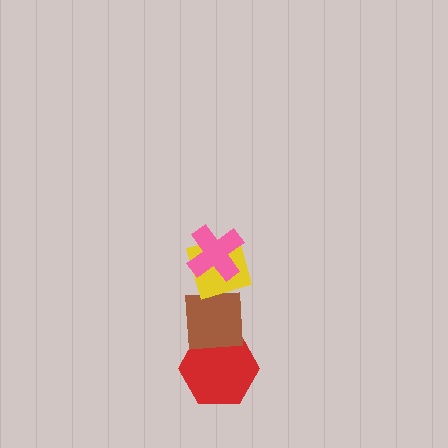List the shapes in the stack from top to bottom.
From top to bottom: the pink cross, the yellow diamond, the brown square, the red hexagon.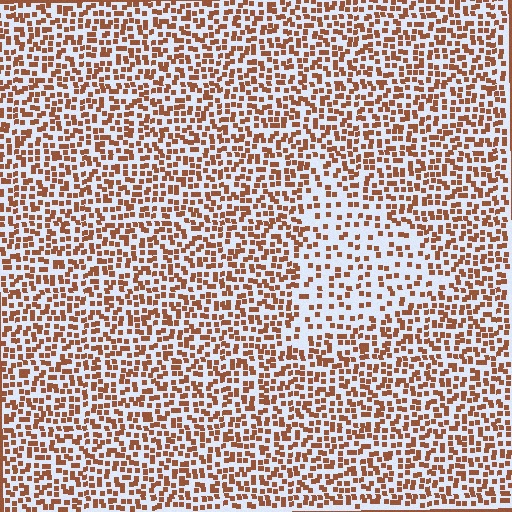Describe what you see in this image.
The image contains small brown elements arranged at two different densities. A triangle-shaped region is visible where the elements are less densely packed than the surrounding area.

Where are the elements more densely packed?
The elements are more densely packed outside the triangle boundary.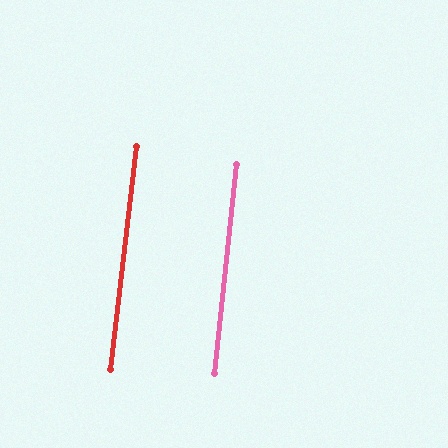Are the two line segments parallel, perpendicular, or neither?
Parallel — their directions differ by only 0.5°.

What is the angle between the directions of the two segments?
Approximately 0 degrees.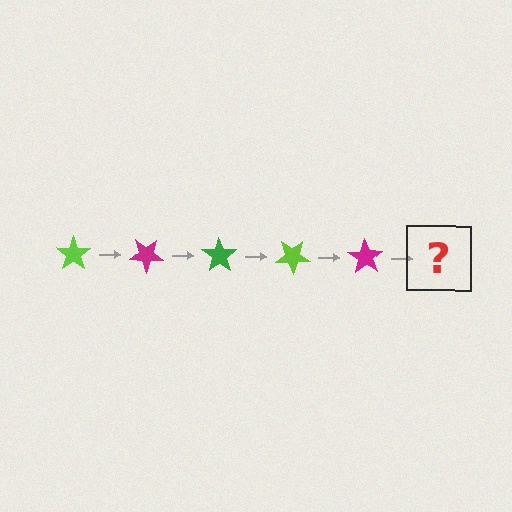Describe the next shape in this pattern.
It should be a green star, rotated 175 degrees from the start.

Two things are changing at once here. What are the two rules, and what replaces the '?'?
The two rules are that it rotates 35 degrees each step and the color cycles through lime, magenta, and green. The '?' should be a green star, rotated 175 degrees from the start.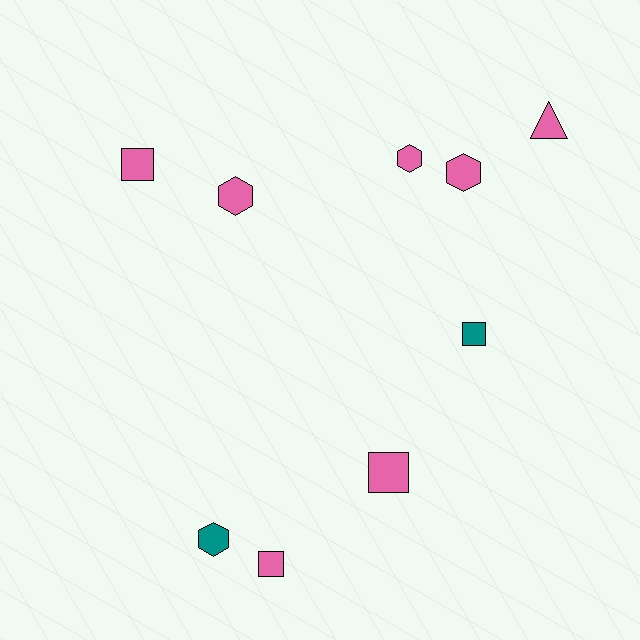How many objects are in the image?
There are 9 objects.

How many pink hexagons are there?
There are 3 pink hexagons.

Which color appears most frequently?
Pink, with 7 objects.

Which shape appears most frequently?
Hexagon, with 4 objects.